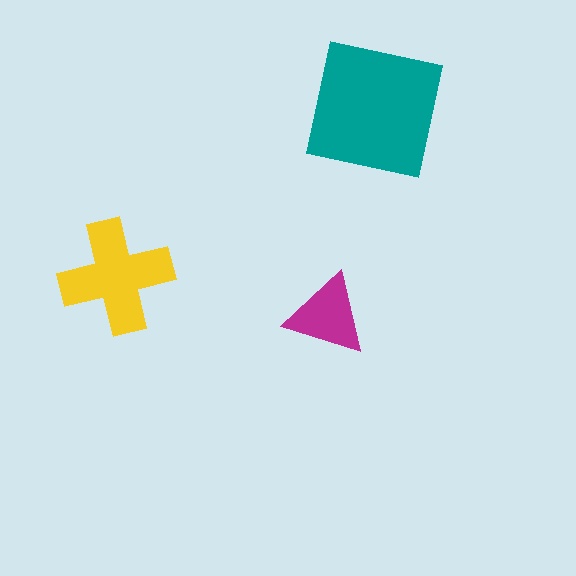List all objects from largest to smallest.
The teal square, the yellow cross, the magenta triangle.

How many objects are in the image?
There are 3 objects in the image.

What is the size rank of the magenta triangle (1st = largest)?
3rd.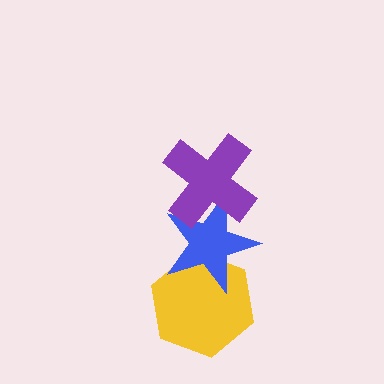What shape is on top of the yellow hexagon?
The blue star is on top of the yellow hexagon.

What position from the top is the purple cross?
The purple cross is 1st from the top.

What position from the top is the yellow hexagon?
The yellow hexagon is 3rd from the top.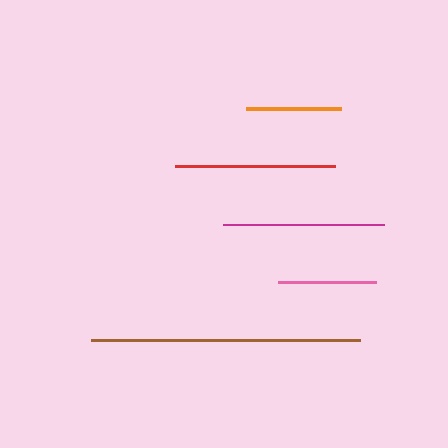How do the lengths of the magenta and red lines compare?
The magenta and red lines are approximately the same length.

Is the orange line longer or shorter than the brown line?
The brown line is longer than the orange line.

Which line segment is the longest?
The brown line is the longest at approximately 269 pixels.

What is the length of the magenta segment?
The magenta segment is approximately 161 pixels long.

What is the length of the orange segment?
The orange segment is approximately 95 pixels long.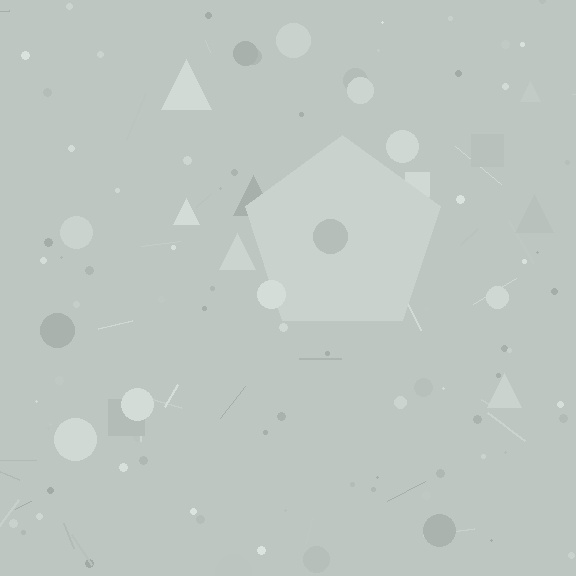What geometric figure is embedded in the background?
A pentagon is embedded in the background.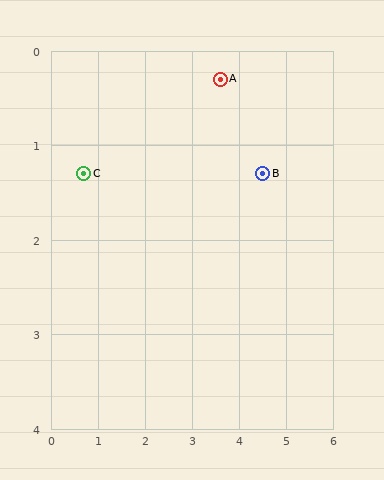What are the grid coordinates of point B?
Point B is at approximately (4.5, 1.3).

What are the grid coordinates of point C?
Point C is at approximately (0.7, 1.3).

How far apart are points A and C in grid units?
Points A and C are about 3.1 grid units apart.